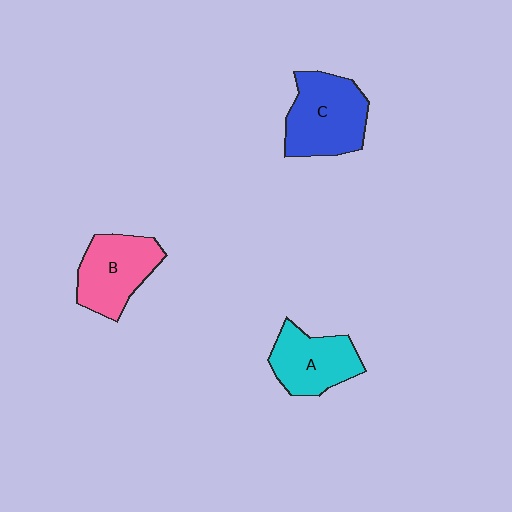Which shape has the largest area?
Shape C (blue).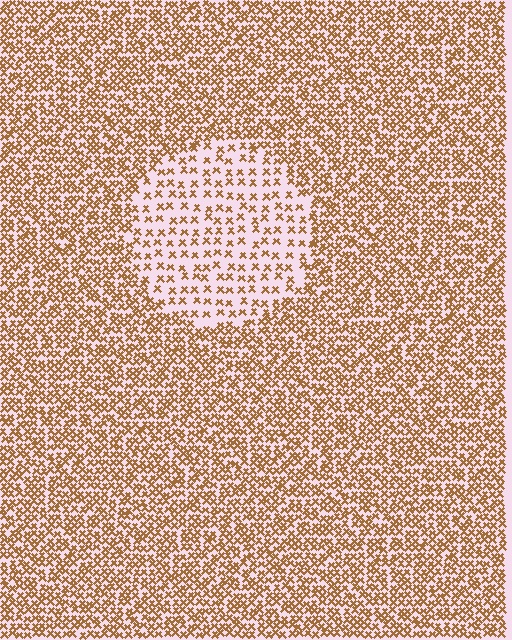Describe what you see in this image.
The image contains small brown elements arranged at two different densities. A circle-shaped region is visible where the elements are less densely packed than the surrounding area.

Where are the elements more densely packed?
The elements are more densely packed outside the circle boundary.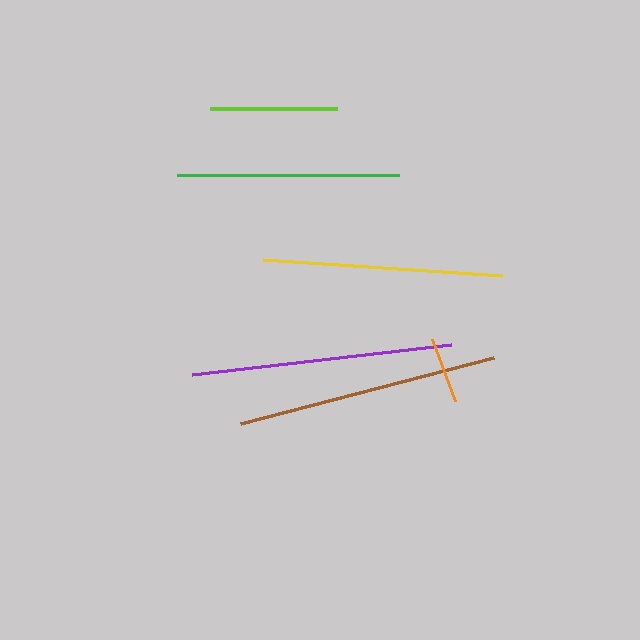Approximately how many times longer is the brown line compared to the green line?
The brown line is approximately 1.2 times the length of the green line.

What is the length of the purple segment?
The purple segment is approximately 261 pixels long.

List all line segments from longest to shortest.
From longest to shortest: brown, purple, yellow, green, lime, orange.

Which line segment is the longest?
The brown line is the longest at approximately 261 pixels.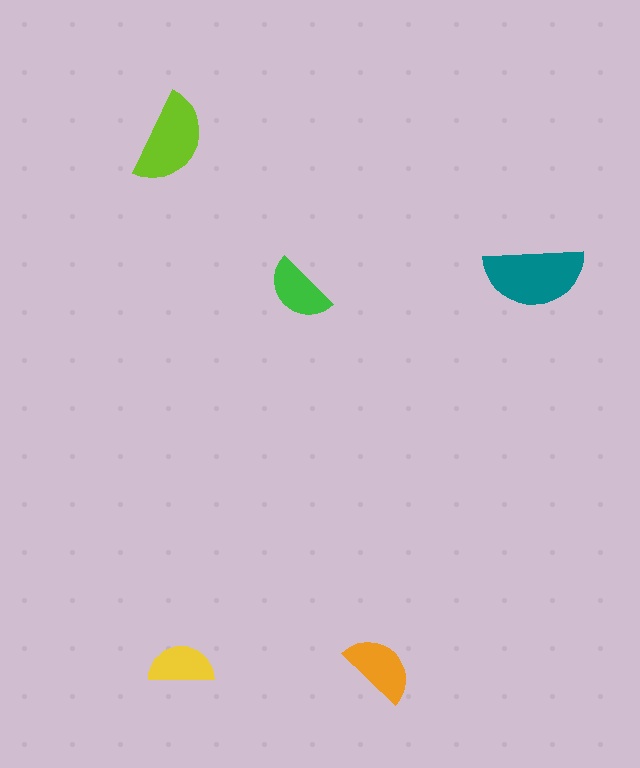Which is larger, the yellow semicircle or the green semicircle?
The green one.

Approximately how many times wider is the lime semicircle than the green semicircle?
About 1.5 times wider.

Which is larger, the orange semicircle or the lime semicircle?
The lime one.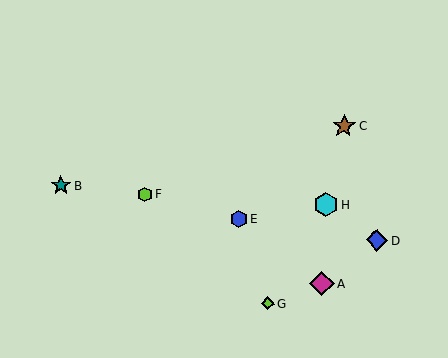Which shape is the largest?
The magenta diamond (labeled A) is the largest.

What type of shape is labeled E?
Shape E is a blue hexagon.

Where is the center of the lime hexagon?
The center of the lime hexagon is at (145, 195).